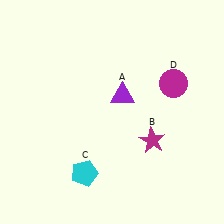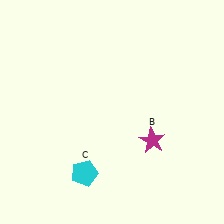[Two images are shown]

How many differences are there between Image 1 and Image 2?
There are 2 differences between the two images.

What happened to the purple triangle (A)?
The purple triangle (A) was removed in Image 2. It was in the top-right area of Image 1.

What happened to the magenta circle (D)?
The magenta circle (D) was removed in Image 2. It was in the top-right area of Image 1.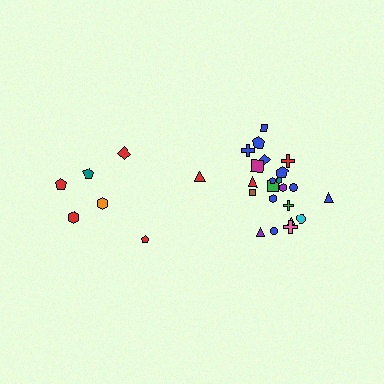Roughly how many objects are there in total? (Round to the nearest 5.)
Roughly 30 objects in total.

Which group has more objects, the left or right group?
The right group.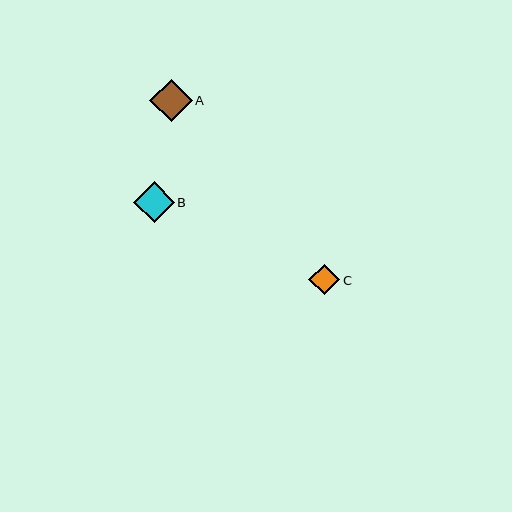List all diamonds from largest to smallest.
From largest to smallest: A, B, C.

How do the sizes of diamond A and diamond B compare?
Diamond A and diamond B are approximately the same size.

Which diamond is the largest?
Diamond A is the largest with a size of approximately 43 pixels.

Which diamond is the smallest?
Diamond C is the smallest with a size of approximately 31 pixels.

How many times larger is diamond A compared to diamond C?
Diamond A is approximately 1.4 times the size of diamond C.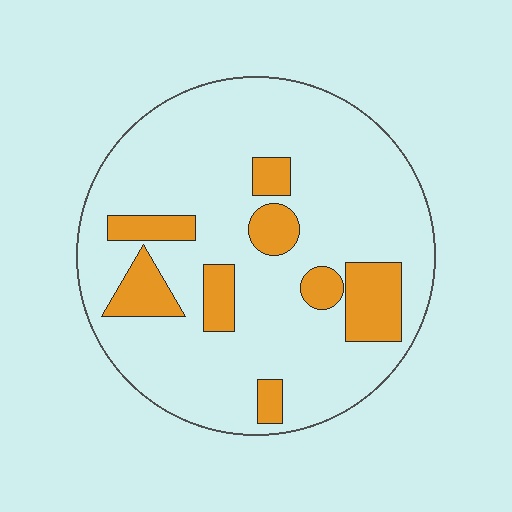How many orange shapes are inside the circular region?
8.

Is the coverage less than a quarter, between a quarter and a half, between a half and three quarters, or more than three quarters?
Less than a quarter.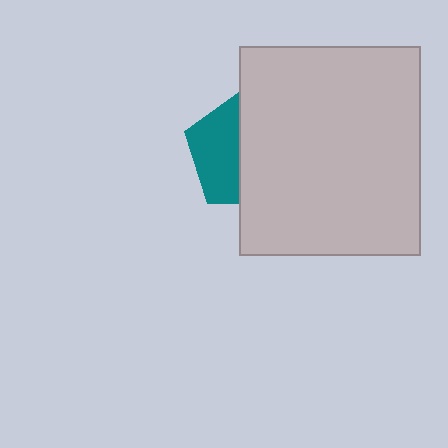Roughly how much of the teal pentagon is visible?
A small part of it is visible (roughly 43%).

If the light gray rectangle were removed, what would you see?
You would see the complete teal pentagon.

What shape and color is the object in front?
The object in front is a light gray rectangle.